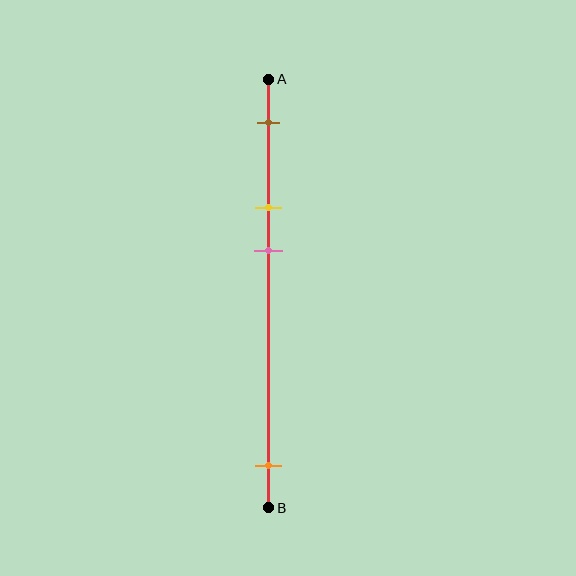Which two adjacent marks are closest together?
The yellow and pink marks are the closest adjacent pair.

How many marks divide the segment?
There are 4 marks dividing the segment.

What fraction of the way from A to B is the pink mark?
The pink mark is approximately 40% (0.4) of the way from A to B.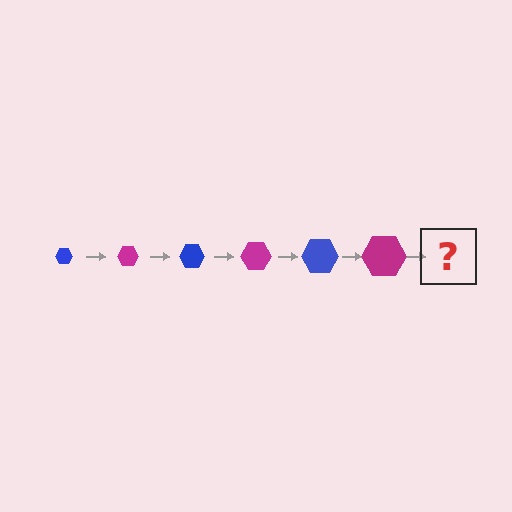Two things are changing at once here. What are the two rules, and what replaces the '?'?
The two rules are that the hexagon grows larger each step and the color cycles through blue and magenta. The '?' should be a blue hexagon, larger than the previous one.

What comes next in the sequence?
The next element should be a blue hexagon, larger than the previous one.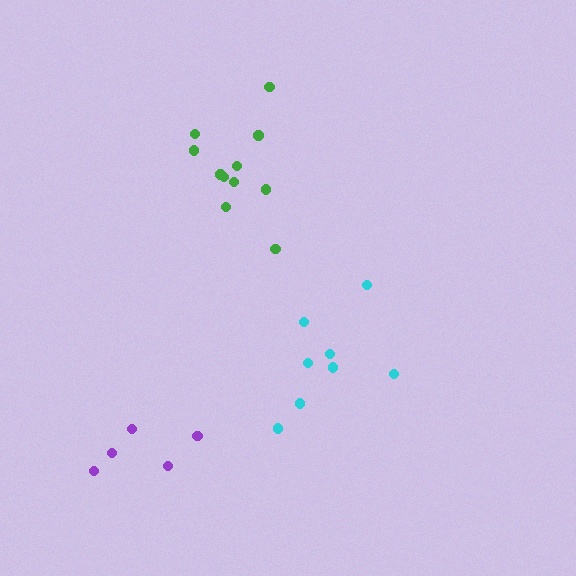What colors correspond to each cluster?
The clusters are colored: cyan, green, purple.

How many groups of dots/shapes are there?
There are 3 groups.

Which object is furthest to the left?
The purple cluster is leftmost.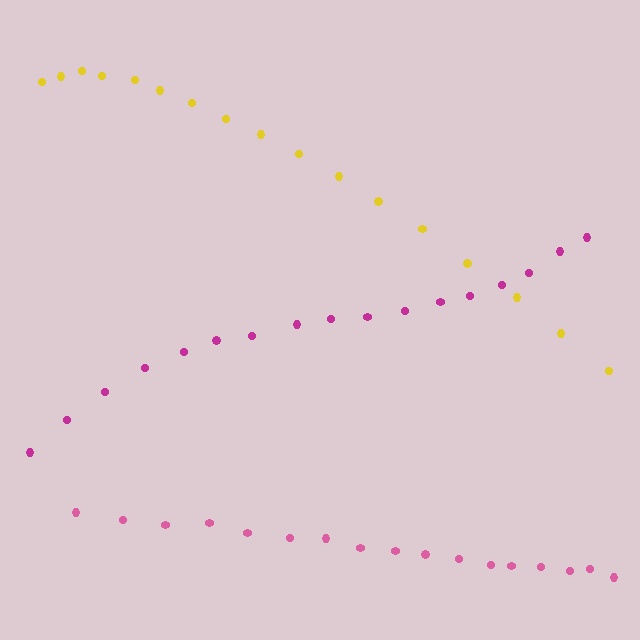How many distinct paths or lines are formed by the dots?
There are 3 distinct paths.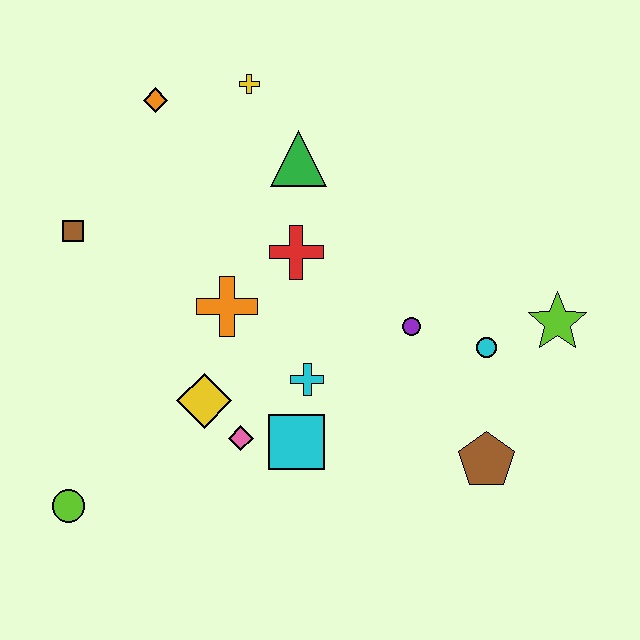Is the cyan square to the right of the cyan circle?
No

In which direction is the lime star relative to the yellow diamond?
The lime star is to the right of the yellow diamond.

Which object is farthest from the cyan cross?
The orange diamond is farthest from the cyan cross.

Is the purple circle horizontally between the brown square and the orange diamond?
No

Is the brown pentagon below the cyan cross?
Yes